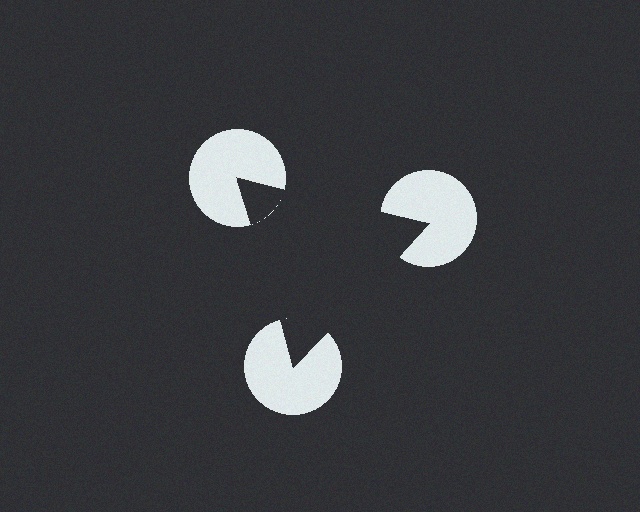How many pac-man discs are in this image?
There are 3 — one at each vertex of the illusory triangle.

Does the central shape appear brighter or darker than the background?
It typically appears slightly darker than the background, even though no actual brightness change is drawn.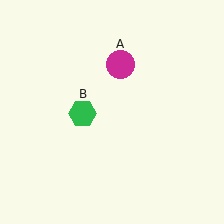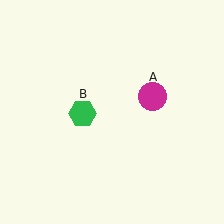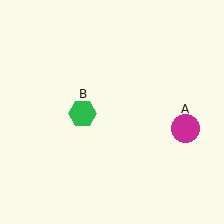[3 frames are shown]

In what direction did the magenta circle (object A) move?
The magenta circle (object A) moved down and to the right.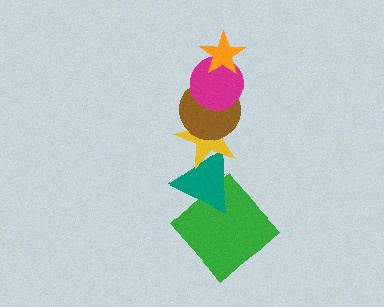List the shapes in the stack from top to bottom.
From top to bottom: the orange star, the magenta circle, the brown circle, the yellow star, the teal triangle, the green diamond.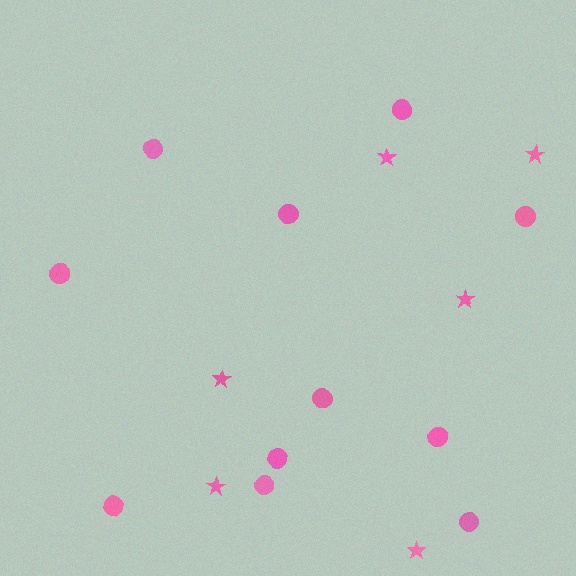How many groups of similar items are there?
There are 2 groups: one group of stars (6) and one group of circles (11).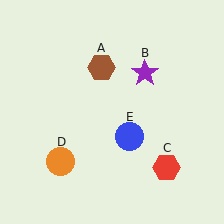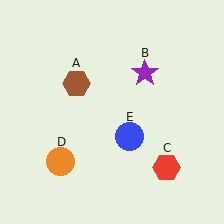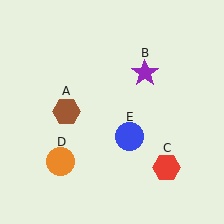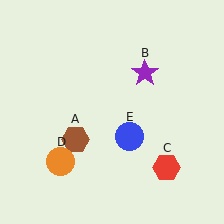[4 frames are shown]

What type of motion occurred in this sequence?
The brown hexagon (object A) rotated counterclockwise around the center of the scene.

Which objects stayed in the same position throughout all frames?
Purple star (object B) and red hexagon (object C) and orange circle (object D) and blue circle (object E) remained stationary.